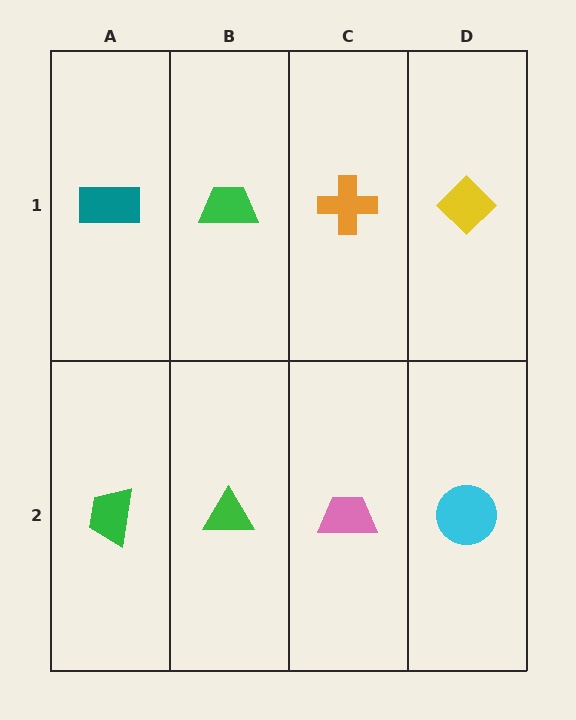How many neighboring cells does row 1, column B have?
3.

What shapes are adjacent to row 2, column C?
An orange cross (row 1, column C), a green triangle (row 2, column B), a cyan circle (row 2, column D).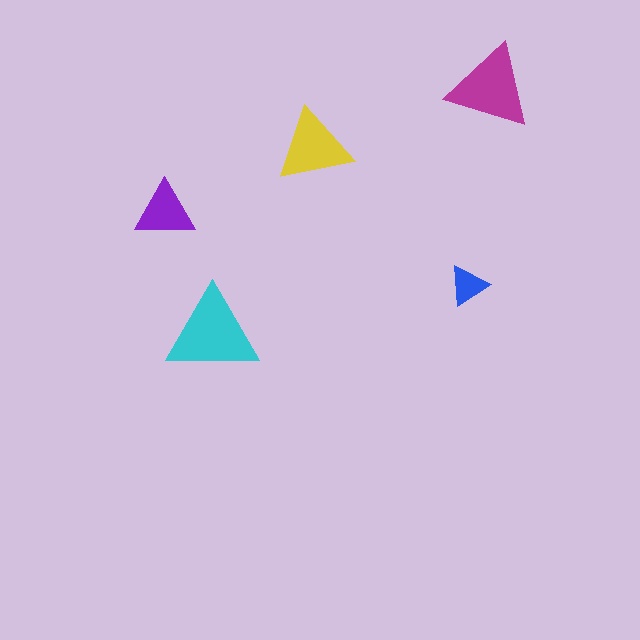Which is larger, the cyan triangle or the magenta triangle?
The cyan one.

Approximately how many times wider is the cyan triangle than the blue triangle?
About 2.5 times wider.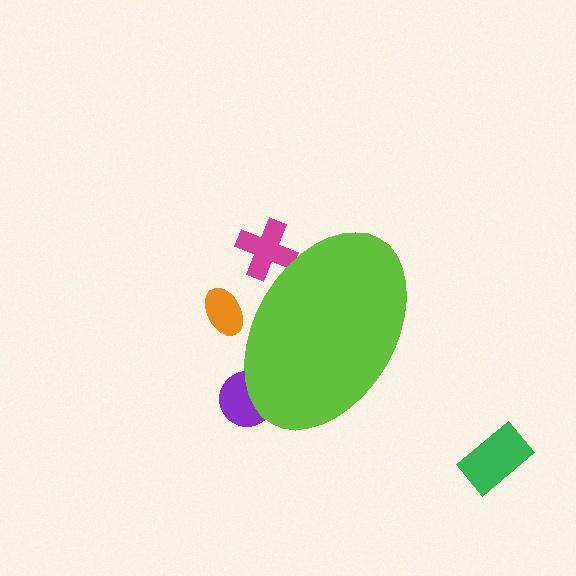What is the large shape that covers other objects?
A lime ellipse.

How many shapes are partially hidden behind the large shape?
3 shapes are partially hidden.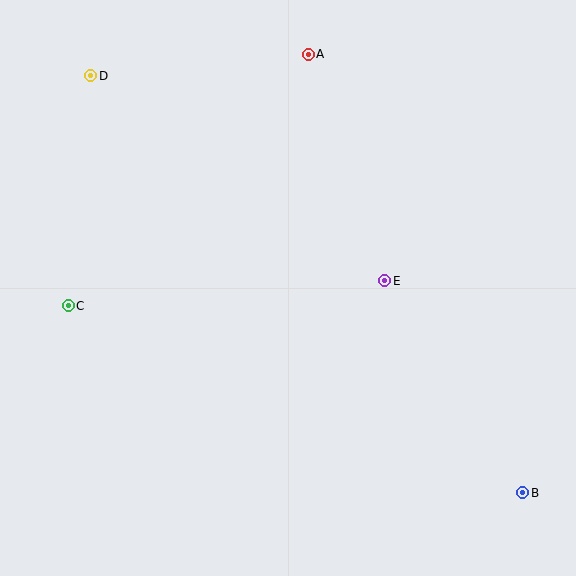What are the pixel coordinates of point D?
Point D is at (91, 76).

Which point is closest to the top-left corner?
Point D is closest to the top-left corner.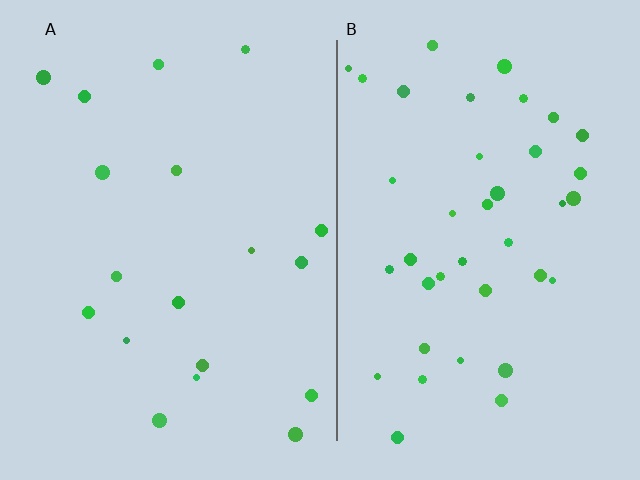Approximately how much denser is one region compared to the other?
Approximately 2.1× — region B over region A.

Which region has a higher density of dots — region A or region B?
B (the right).